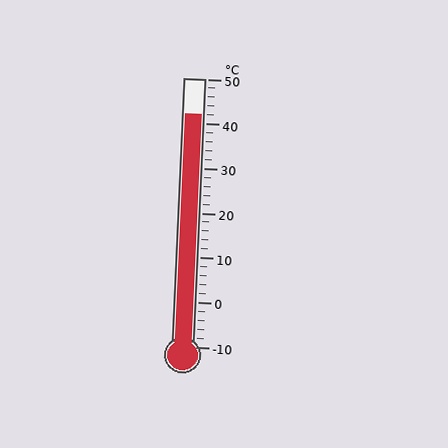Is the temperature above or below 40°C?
The temperature is above 40°C.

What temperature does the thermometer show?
The thermometer shows approximately 42°C.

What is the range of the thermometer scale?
The thermometer scale ranges from -10°C to 50°C.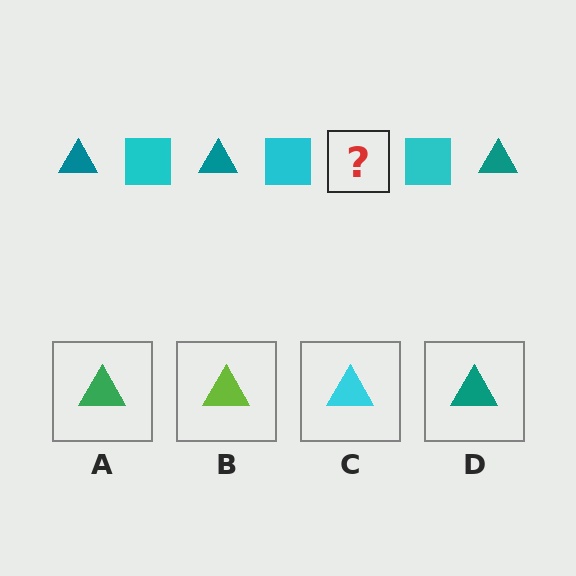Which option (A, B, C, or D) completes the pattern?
D.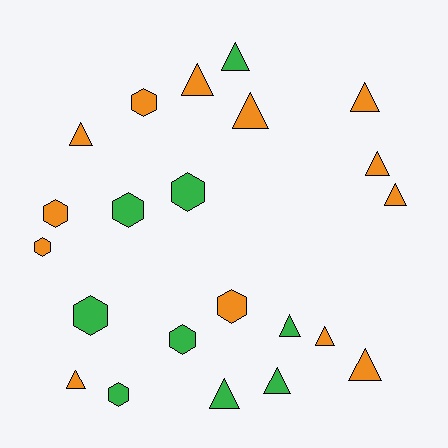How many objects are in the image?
There are 22 objects.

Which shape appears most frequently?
Triangle, with 13 objects.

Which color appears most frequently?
Orange, with 13 objects.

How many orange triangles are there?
There are 9 orange triangles.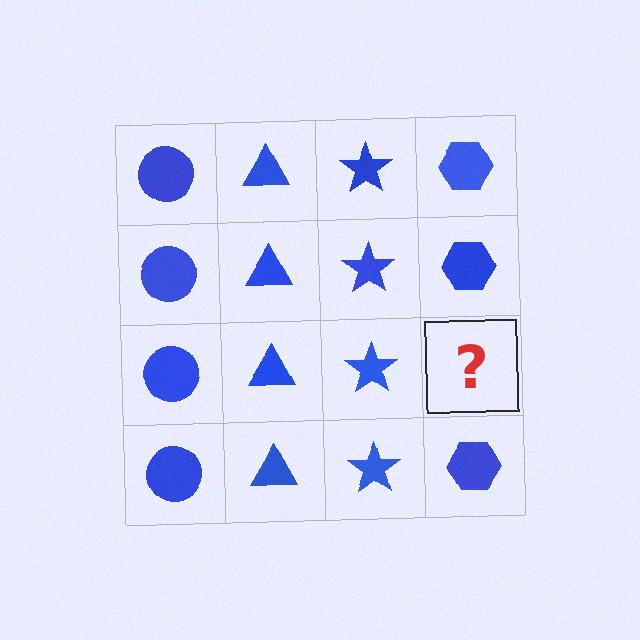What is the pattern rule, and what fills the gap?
The rule is that each column has a consistent shape. The gap should be filled with a blue hexagon.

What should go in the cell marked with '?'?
The missing cell should contain a blue hexagon.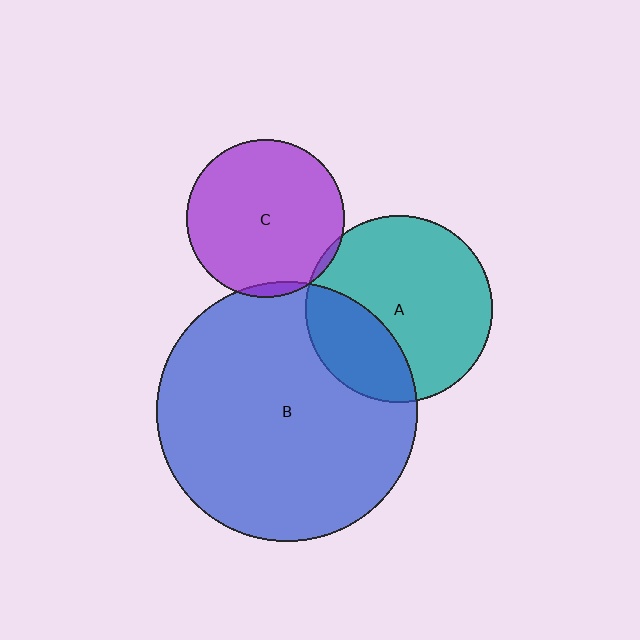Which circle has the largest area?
Circle B (blue).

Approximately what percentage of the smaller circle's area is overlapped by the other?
Approximately 5%.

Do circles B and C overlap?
Yes.